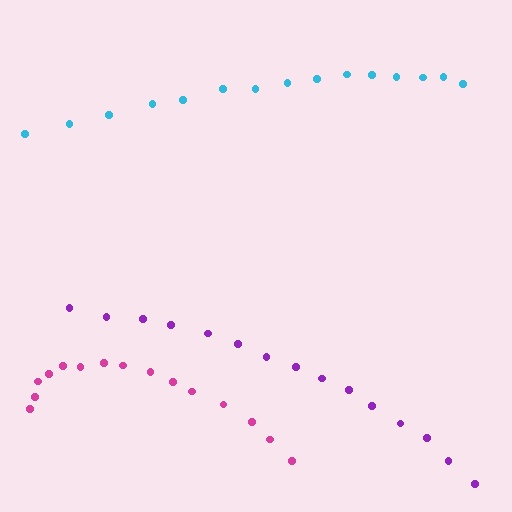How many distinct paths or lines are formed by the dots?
There are 3 distinct paths.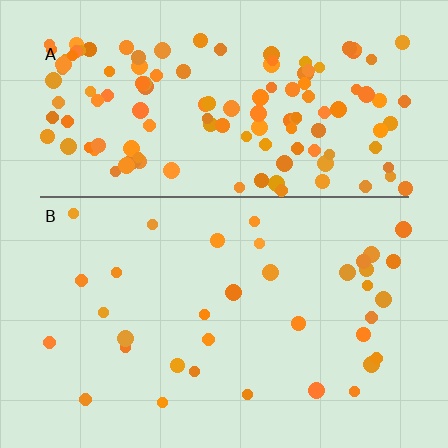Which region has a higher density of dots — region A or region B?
A (the top).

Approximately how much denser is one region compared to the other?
Approximately 3.8× — region A over region B.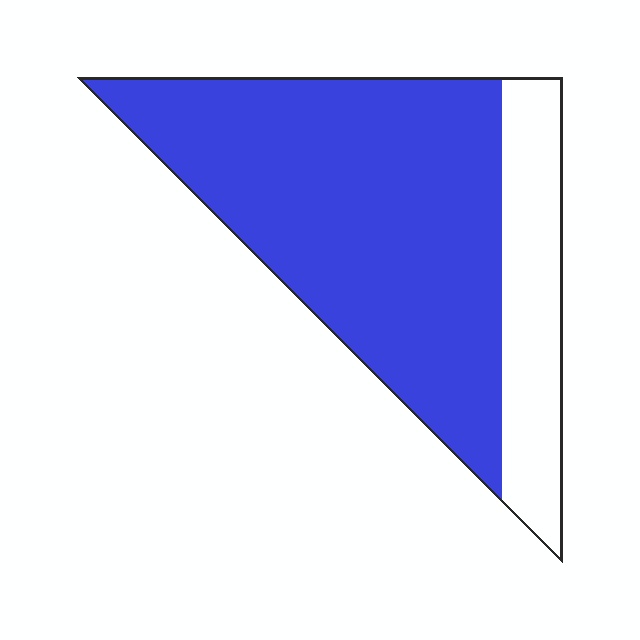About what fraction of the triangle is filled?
About three quarters (3/4).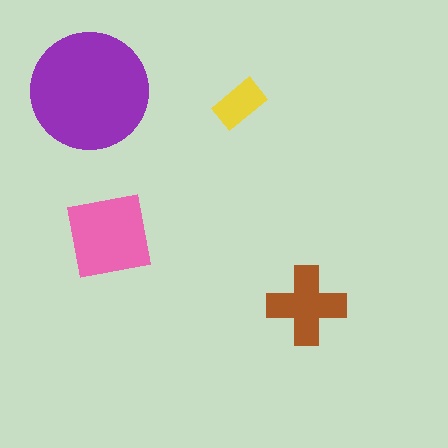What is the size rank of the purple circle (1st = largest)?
1st.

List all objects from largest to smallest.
The purple circle, the pink square, the brown cross, the yellow rectangle.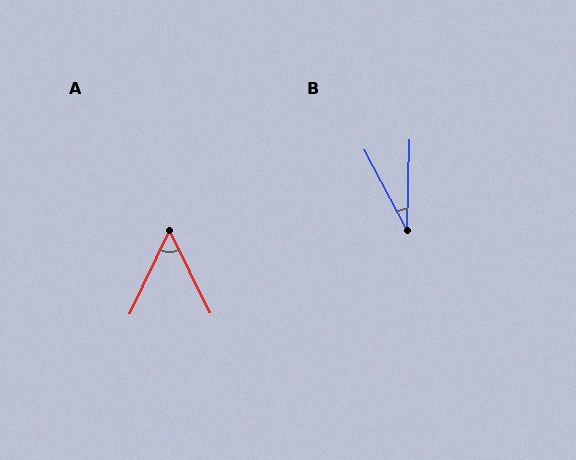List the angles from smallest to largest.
B (30°), A (52°).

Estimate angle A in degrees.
Approximately 52 degrees.